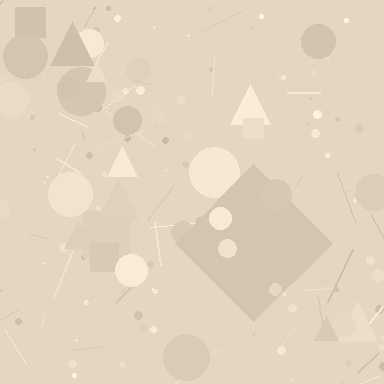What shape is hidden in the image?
A diamond is hidden in the image.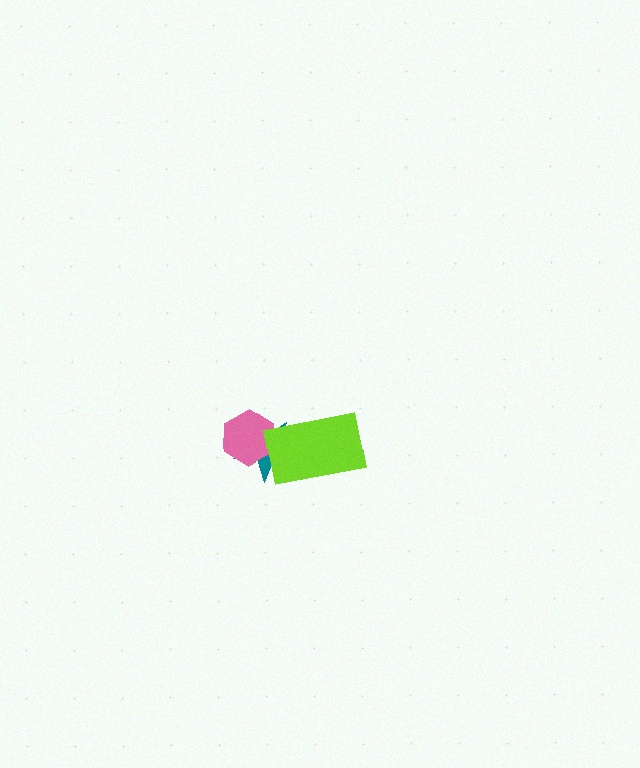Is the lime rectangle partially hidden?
No, no other shape covers it.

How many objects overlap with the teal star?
2 objects overlap with the teal star.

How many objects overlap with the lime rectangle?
2 objects overlap with the lime rectangle.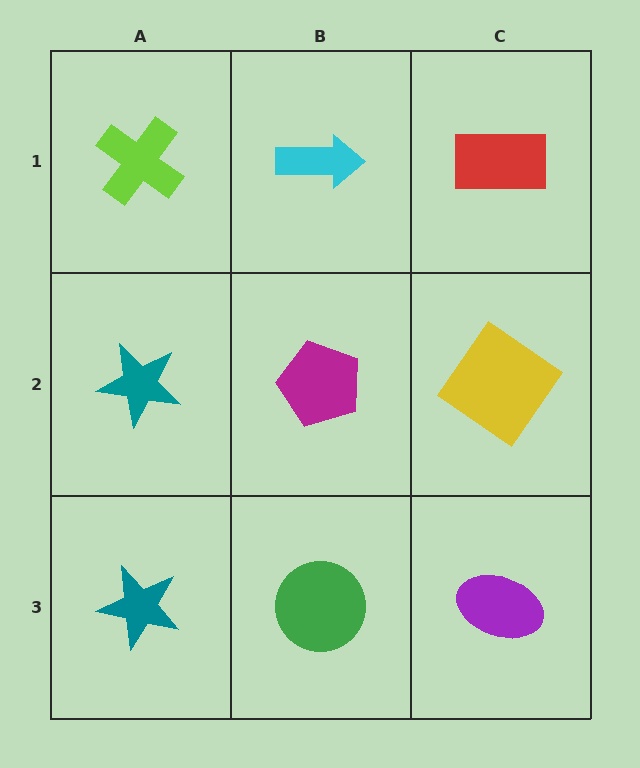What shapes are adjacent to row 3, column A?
A teal star (row 2, column A), a green circle (row 3, column B).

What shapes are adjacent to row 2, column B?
A cyan arrow (row 1, column B), a green circle (row 3, column B), a teal star (row 2, column A), a yellow diamond (row 2, column C).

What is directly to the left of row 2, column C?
A magenta pentagon.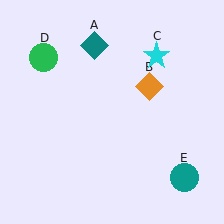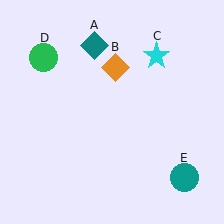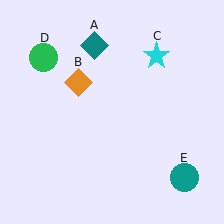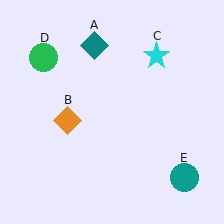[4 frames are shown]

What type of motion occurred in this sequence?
The orange diamond (object B) rotated counterclockwise around the center of the scene.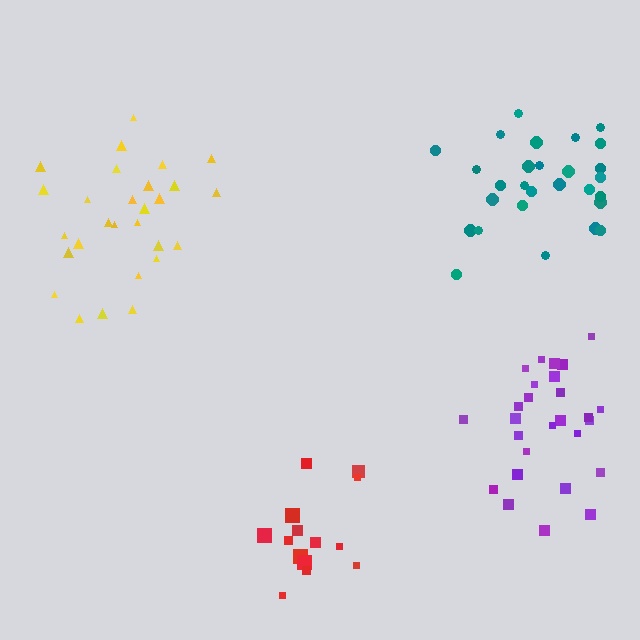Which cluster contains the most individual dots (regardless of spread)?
Yellow (28).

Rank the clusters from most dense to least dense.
red, purple, yellow, teal.